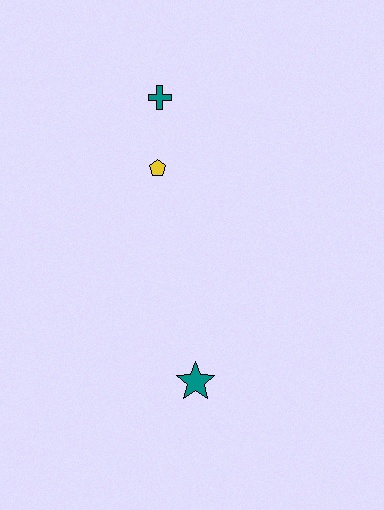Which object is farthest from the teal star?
The teal cross is farthest from the teal star.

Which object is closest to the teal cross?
The yellow pentagon is closest to the teal cross.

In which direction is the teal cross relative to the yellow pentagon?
The teal cross is above the yellow pentagon.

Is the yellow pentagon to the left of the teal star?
Yes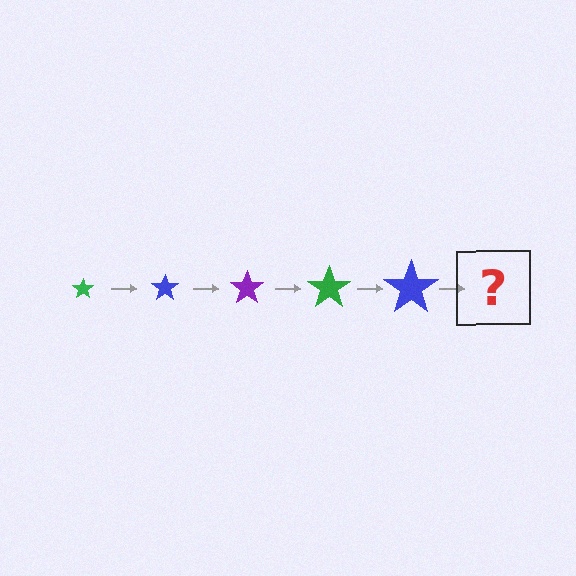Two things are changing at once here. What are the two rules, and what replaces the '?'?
The two rules are that the star grows larger each step and the color cycles through green, blue, and purple. The '?' should be a purple star, larger than the previous one.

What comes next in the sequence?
The next element should be a purple star, larger than the previous one.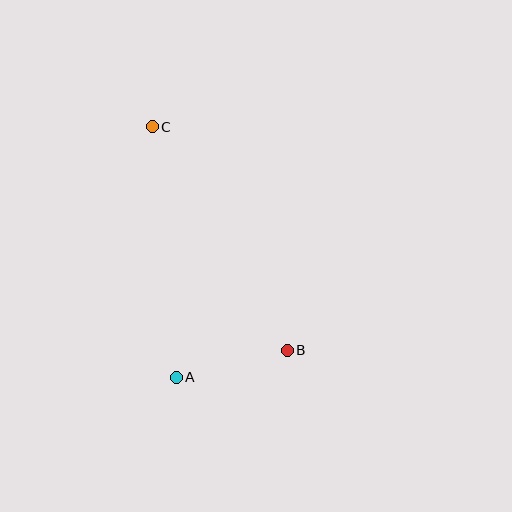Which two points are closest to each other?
Points A and B are closest to each other.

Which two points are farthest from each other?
Points B and C are farthest from each other.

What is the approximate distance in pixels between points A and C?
The distance between A and C is approximately 252 pixels.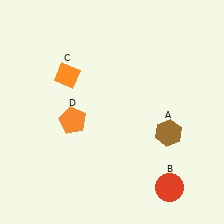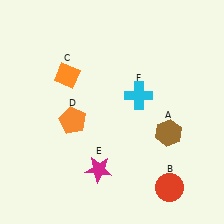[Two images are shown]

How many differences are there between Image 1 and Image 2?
There are 2 differences between the two images.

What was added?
A magenta star (E), a cyan cross (F) were added in Image 2.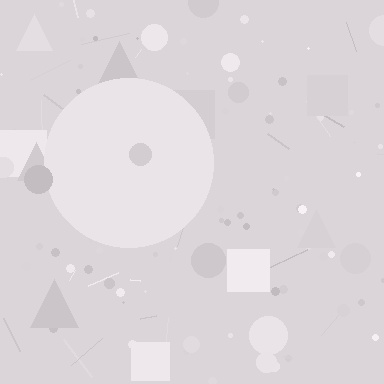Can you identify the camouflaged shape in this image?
The camouflaged shape is a circle.